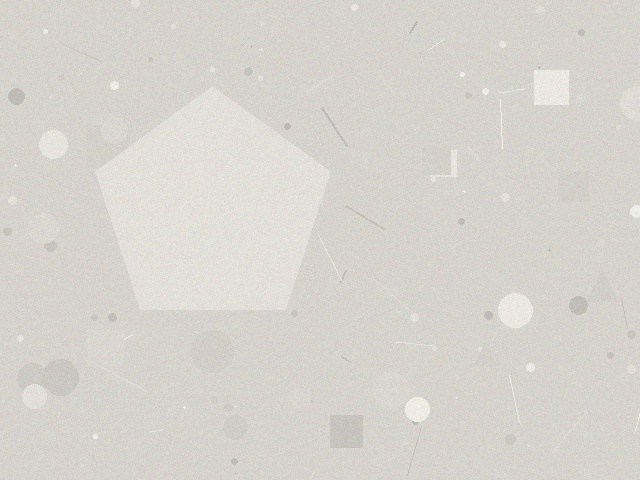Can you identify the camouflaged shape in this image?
The camouflaged shape is a pentagon.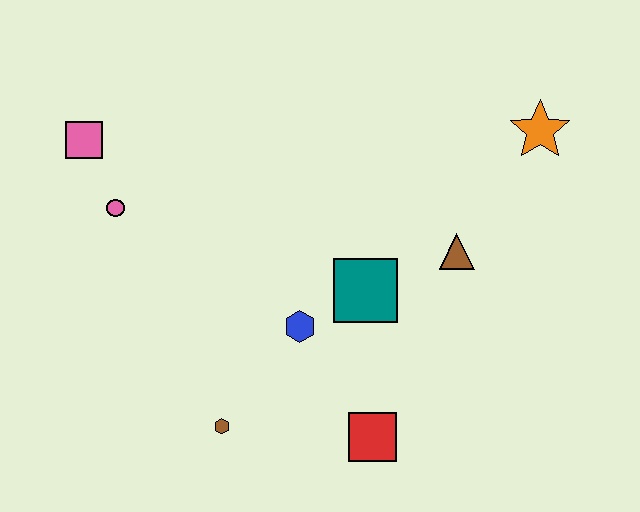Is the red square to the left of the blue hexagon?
No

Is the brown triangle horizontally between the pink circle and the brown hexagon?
No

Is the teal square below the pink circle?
Yes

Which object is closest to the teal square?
The blue hexagon is closest to the teal square.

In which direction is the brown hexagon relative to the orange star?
The brown hexagon is to the left of the orange star.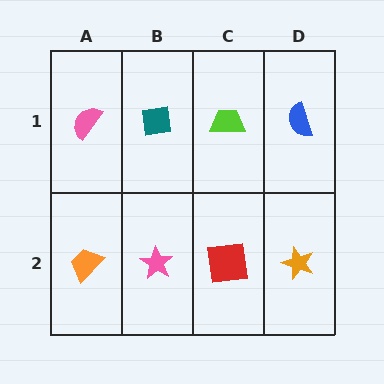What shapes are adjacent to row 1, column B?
A pink star (row 2, column B), a pink semicircle (row 1, column A), a lime trapezoid (row 1, column C).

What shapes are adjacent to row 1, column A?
An orange trapezoid (row 2, column A), a teal square (row 1, column B).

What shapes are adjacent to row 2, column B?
A teal square (row 1, column B), an orange trapezoid (row 2, column A), a red square (row 2, column C).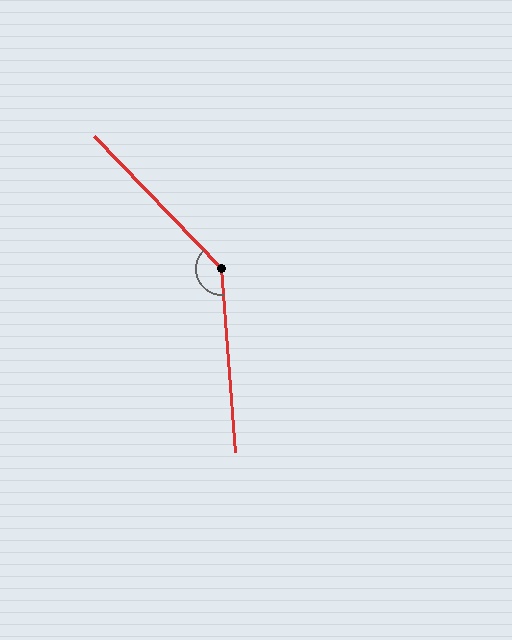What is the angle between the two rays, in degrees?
Approximately 140 degrees.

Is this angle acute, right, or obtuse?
It is obtuse.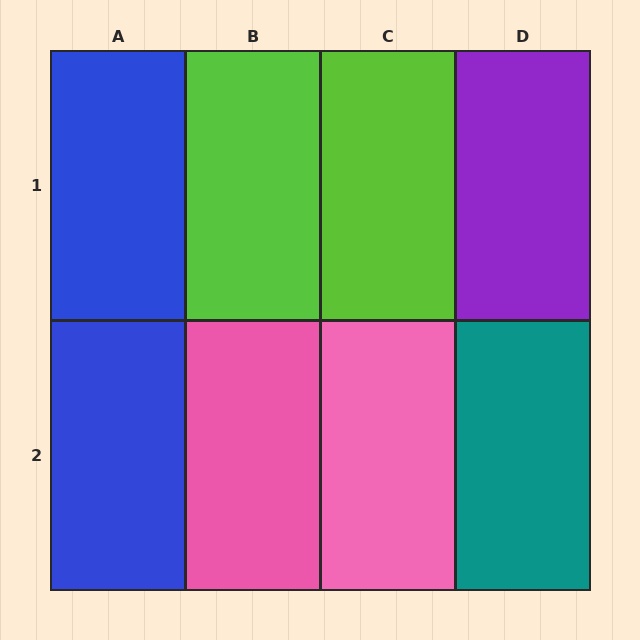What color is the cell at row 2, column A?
Blue.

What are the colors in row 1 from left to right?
Blue, lime, lime, purple.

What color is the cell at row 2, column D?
Teal.